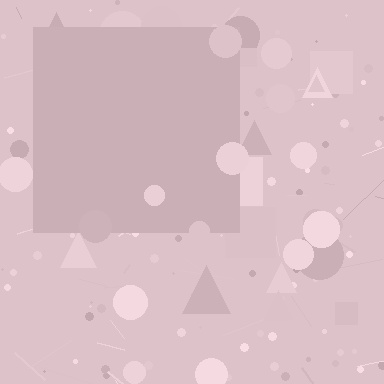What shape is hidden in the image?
A square is hidden in the image.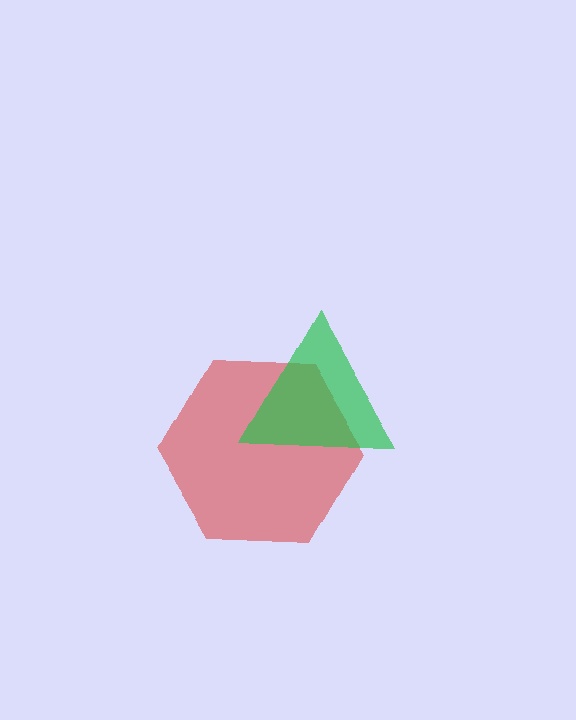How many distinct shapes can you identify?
There are 2 distinct shapes: a red hexagon, a green triangle.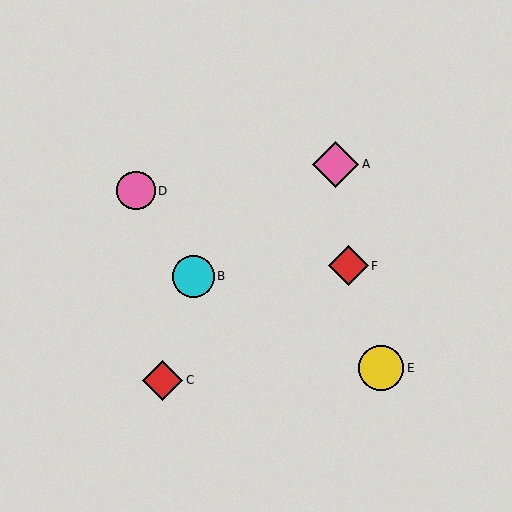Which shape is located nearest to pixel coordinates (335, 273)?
The red diamond (labeled F) at (348, 266) is nearest to that location.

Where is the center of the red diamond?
The center of the red diamond is at (163, 380).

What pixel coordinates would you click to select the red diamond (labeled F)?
Click at (348, 266) to select the red diamond F.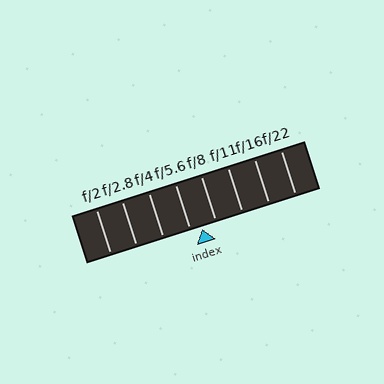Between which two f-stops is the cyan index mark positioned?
The index mark is between f/5.6 and f/8.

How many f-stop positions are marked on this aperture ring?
There are 8 f-stop positions marked.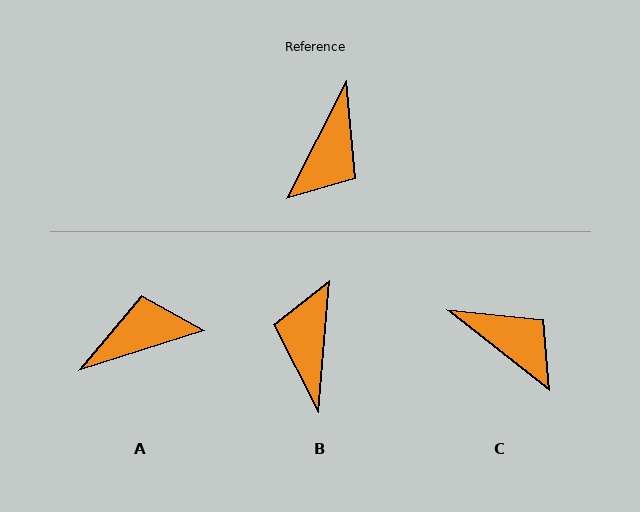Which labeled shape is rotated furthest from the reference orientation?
B, about 158 degrees away.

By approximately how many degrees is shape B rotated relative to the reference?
Approximately 158 degrees clockwise.